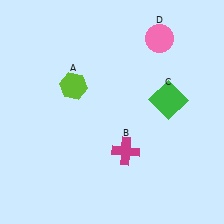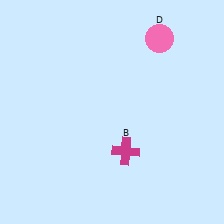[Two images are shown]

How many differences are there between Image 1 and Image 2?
There are 2 differences between the two images.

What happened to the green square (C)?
The green square (C) was removed in Image 2. It was in the top-right area of Image 1.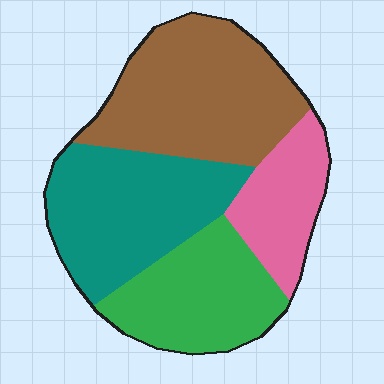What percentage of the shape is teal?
Teal covers roughly 30% of the shape.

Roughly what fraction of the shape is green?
Green covers roughly 25% of the shape.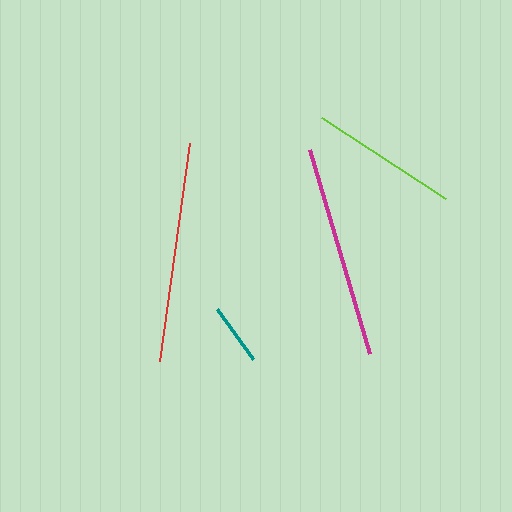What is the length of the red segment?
The red segment is approximately 220 pixels long.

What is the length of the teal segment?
The teal segment is approximately 62 pixels long.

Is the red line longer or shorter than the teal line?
The red line is longer than the teal line.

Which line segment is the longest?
The red line is the longest at approximately 220 pixels.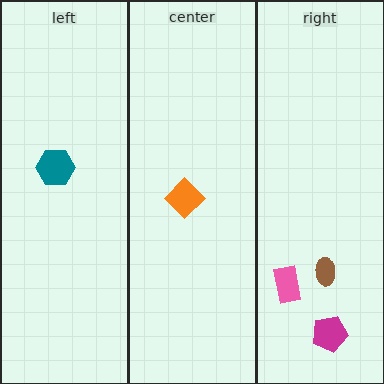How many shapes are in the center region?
1.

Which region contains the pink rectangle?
The right region.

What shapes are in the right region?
The brown ellipse, the pink rectangle, the magenta pentagon.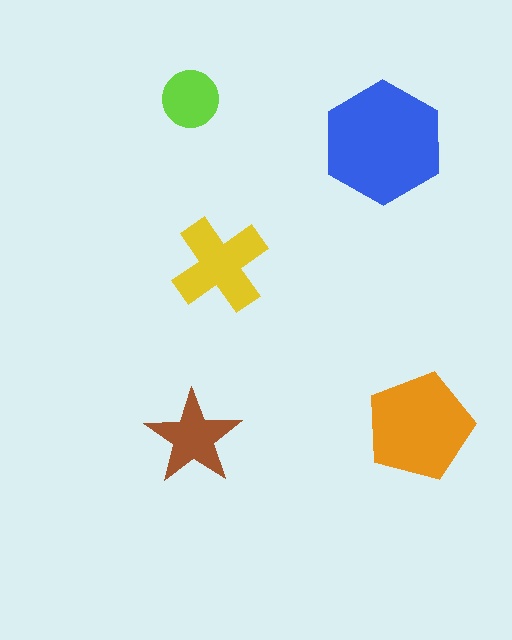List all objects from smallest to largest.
The lime circle, the brown star, the yellow cross, the orange pentagon, the blue hexagon.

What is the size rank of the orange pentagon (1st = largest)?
2nd.